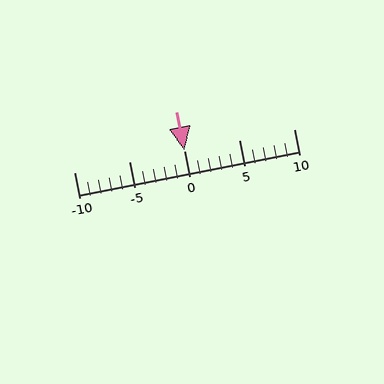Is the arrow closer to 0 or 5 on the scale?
The arrow is closer to 0.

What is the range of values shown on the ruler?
The ruler shows values from -10 to 10.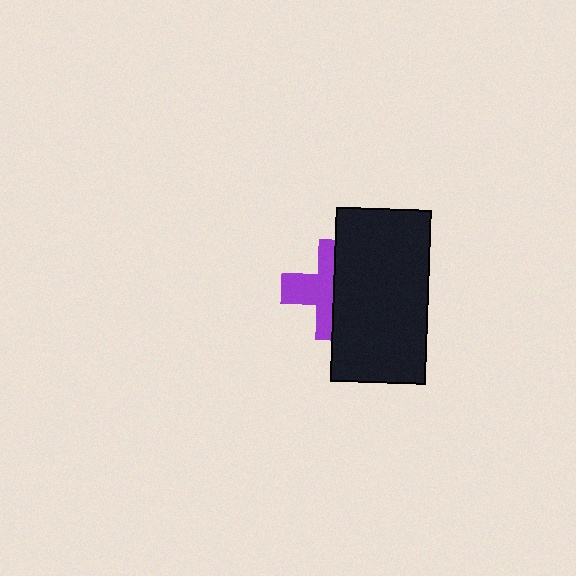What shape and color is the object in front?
The object in front is a black rectangle.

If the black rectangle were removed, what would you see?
You would see the complete purple cross.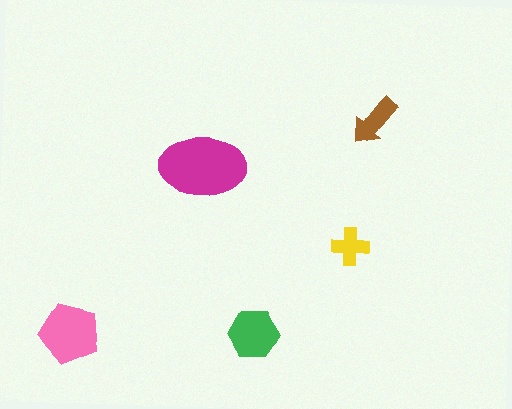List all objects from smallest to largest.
The yellow cross, the brown arrow, the green hexagon, the pink pentagon, the magenta ellipse.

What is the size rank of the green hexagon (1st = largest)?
3rd.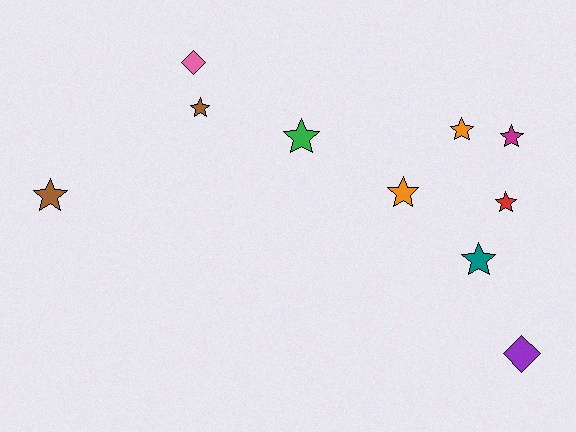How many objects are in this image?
There are 10 objects.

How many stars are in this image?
There are 8 stars.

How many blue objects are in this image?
There are no blue objects.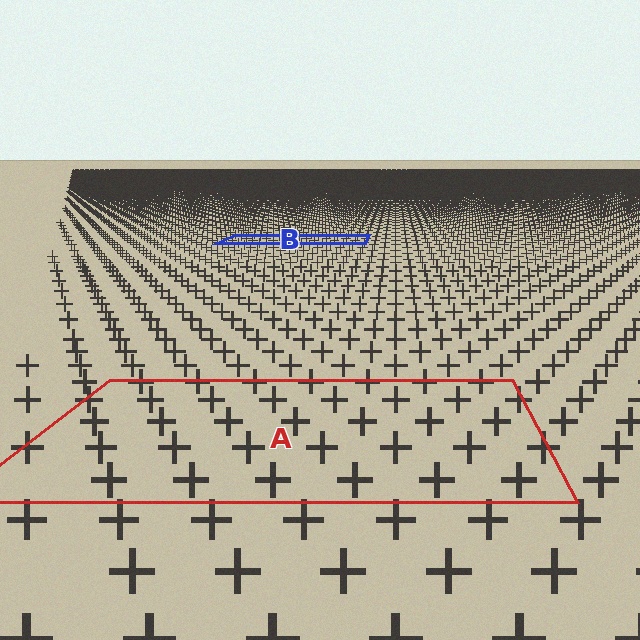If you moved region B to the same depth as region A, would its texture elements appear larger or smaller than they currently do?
They would appear larger. At a closer depth, the same texture elements are projected at a bigger on-screen size.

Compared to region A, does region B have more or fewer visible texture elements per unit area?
Region B has more texture elements per unit area — they are packed more densely because it is farther away.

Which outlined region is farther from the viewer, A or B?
Region B is farther from the viewer — the texture elements inside it appear smaller and more densely packed.